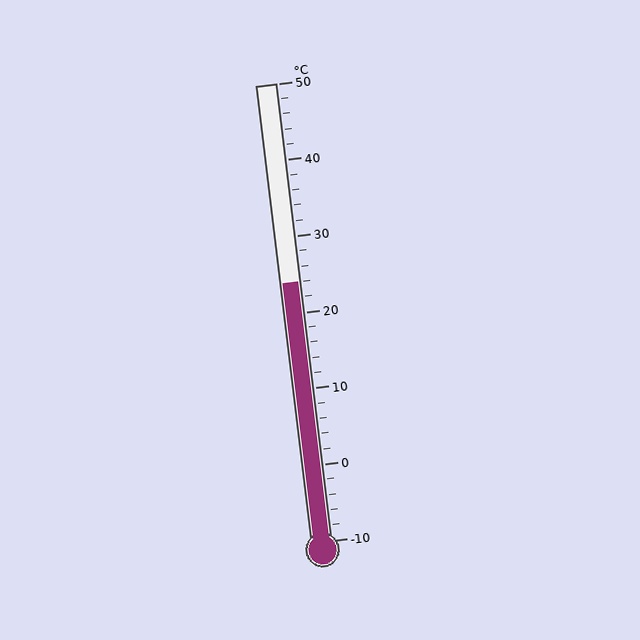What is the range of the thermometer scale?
The thermometer scale ranges from -10°C to 50°C.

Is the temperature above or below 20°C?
The temperature is above 20°C.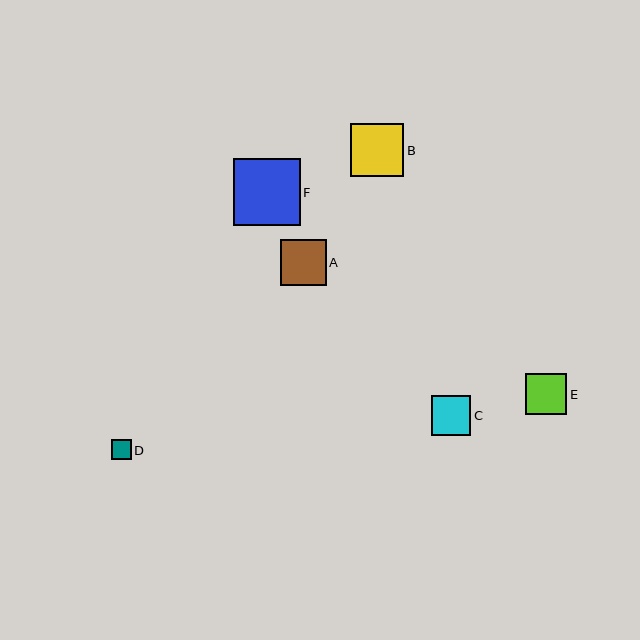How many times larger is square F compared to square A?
Square F is approximately 1.4 times the size of square A.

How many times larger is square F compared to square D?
Square F is approximately 3.3 times the size of square D.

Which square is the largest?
Square F is the largest with a size of approximately 66 pixels.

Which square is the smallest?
Square D is the smallest with a size of approximately 20 pixels.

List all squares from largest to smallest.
From largest to smallest: F, B, A, E, C, D.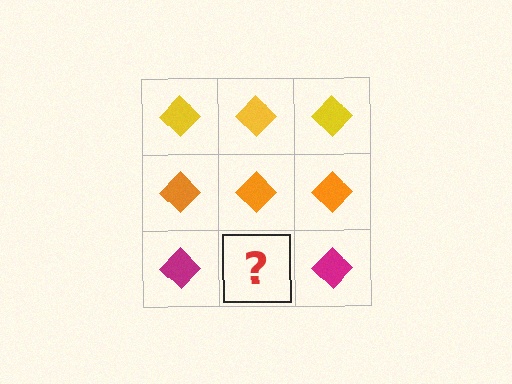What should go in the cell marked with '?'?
The missing cell should contain a magenta diamond.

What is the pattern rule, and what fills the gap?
The rule is that each row has a consistent color. The gap should be filled with a magenta diamond.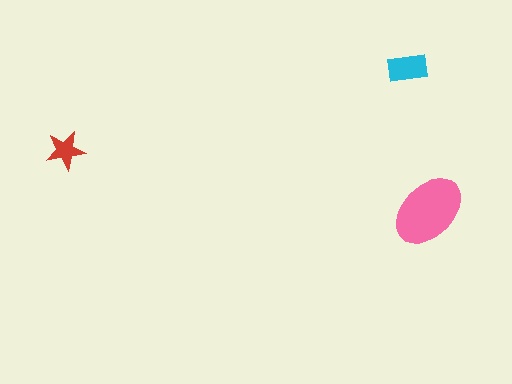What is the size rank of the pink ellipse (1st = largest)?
1st.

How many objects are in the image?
There are 3 objects in the image.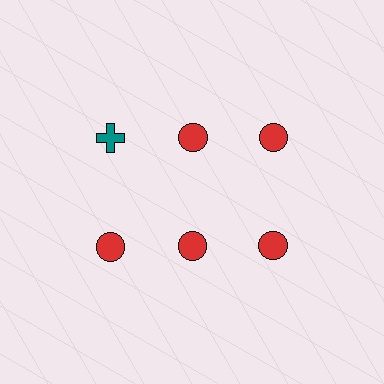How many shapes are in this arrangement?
There are 6 shapes arranged in a grid pattern.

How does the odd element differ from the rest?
It differs in both color (teal instead of red) and shape (cross instead of circle).